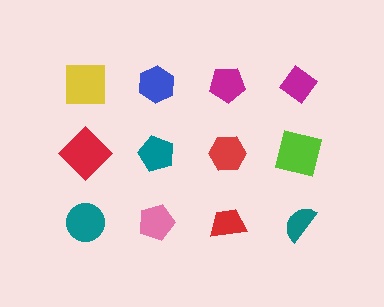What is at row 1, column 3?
A magenta pentagon.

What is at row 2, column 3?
A red hexagon.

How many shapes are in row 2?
4 shapes.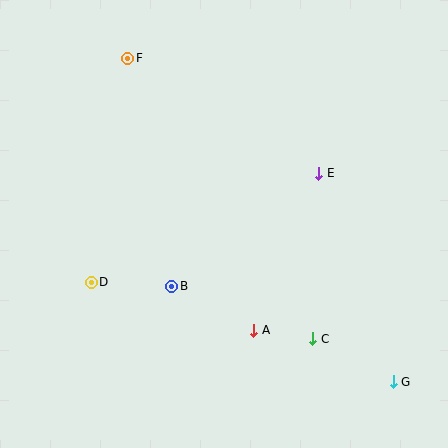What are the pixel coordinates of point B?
Point B is at (172, 286).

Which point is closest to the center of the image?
Point B at (172, 286) is closest to the center.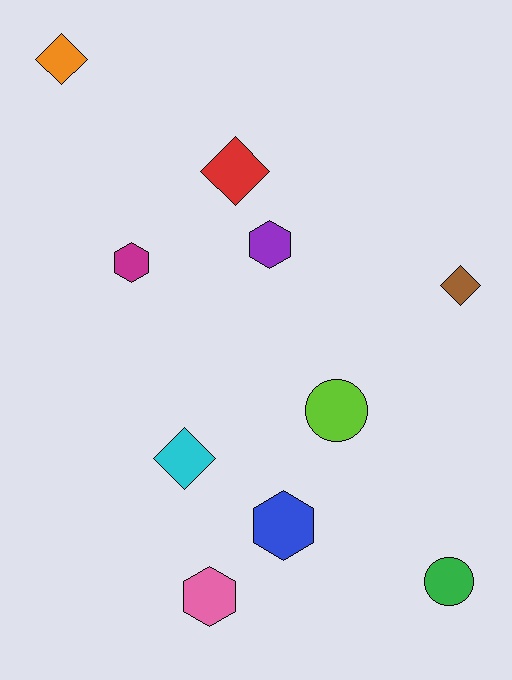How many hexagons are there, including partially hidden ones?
There are 4 hexagons.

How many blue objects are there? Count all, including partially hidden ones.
There is 1 blue object.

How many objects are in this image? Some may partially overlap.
There are 10 objects.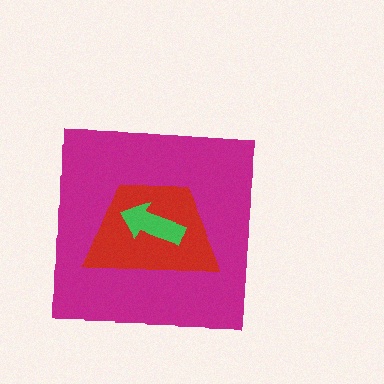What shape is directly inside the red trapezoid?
The green arrow.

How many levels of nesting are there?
3.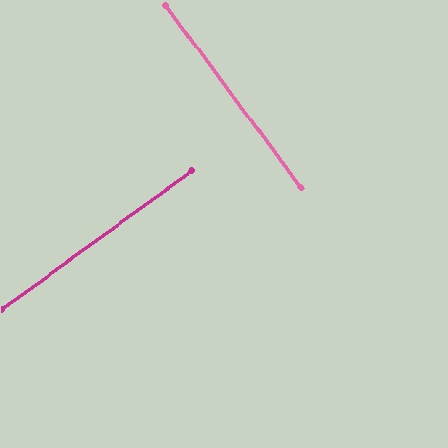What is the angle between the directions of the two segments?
Approximately 89 degrees.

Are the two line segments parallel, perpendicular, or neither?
Perpendicular — they meet at approximately 89°.